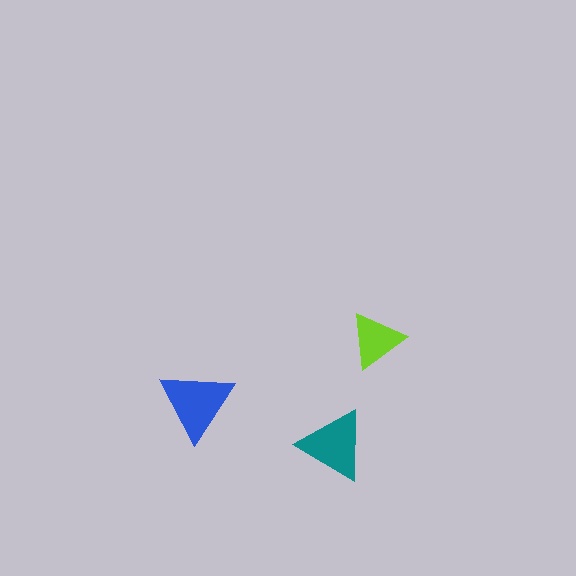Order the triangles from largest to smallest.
the blue one, the teal one, the lime one.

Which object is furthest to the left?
The blue triangle is leftmost.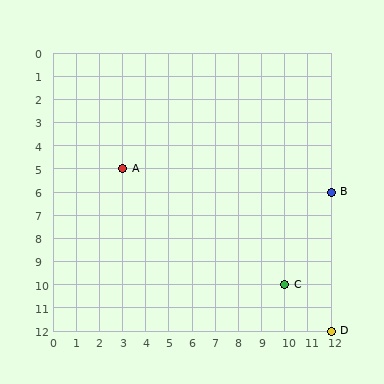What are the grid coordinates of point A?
Point A is at grid coordinates (3, 5).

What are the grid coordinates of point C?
Point C is at grid coordinates (10, 10).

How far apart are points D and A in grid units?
Points D and A are 9 columns and 7 rows apart (about 11.4 grid units diagonally).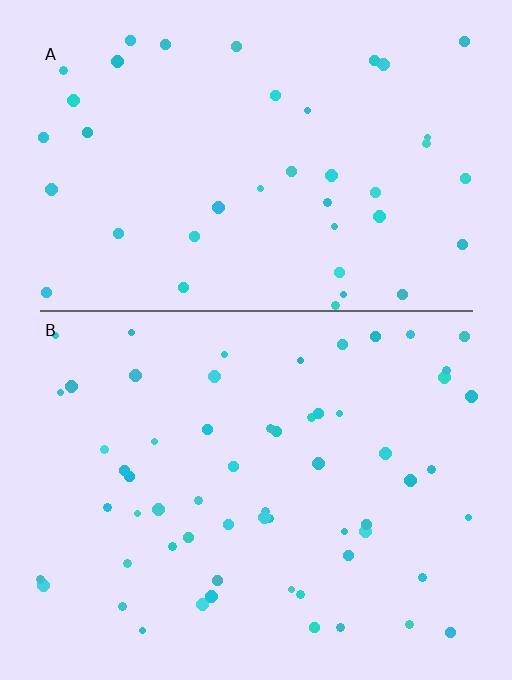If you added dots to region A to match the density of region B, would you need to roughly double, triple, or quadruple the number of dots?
Approximately double.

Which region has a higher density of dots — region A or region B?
B (the bottom).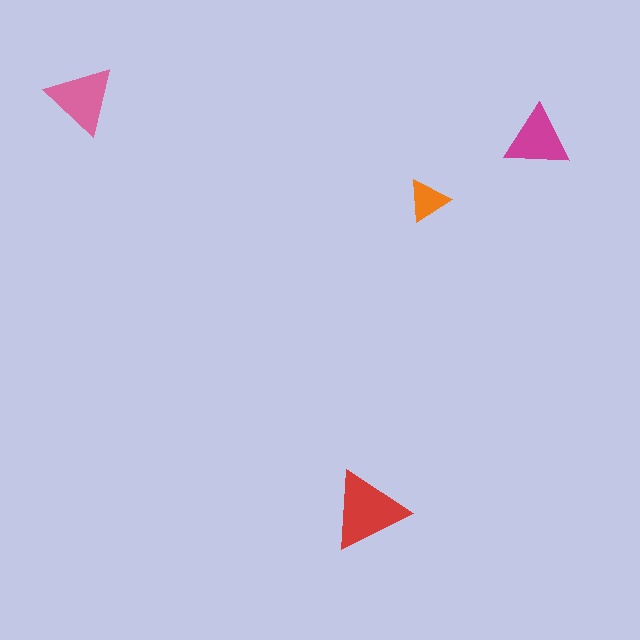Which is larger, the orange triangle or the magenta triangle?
The magenta one.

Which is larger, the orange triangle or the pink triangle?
The pink one.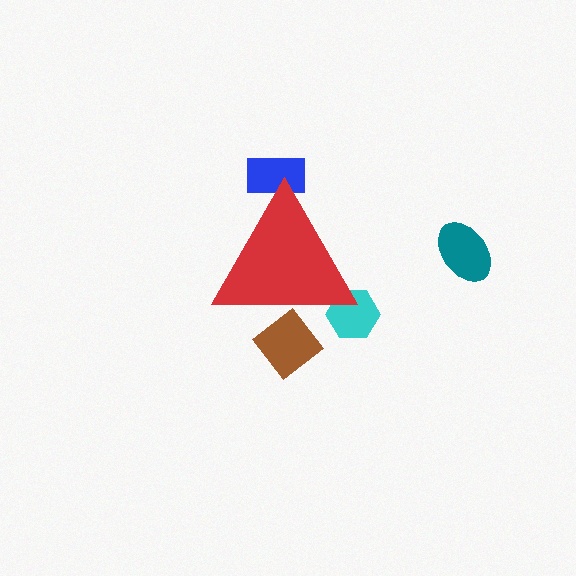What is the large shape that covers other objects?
A red triangle.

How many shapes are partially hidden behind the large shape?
3 shapes are partially hidden.